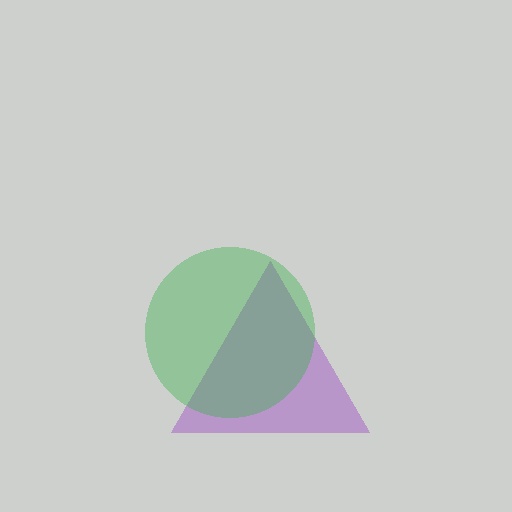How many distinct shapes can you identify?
There are 2 distinct shapes: a purple triangle, a green circle.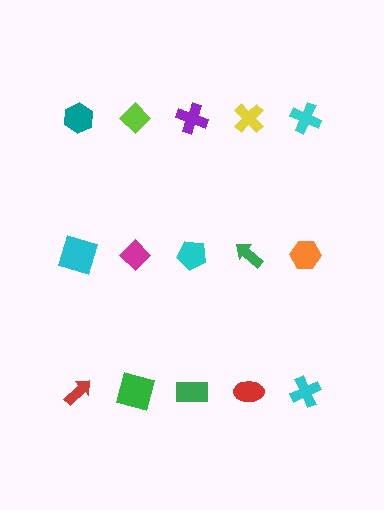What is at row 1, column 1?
A teal hexagon.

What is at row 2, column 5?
An orange hexagon.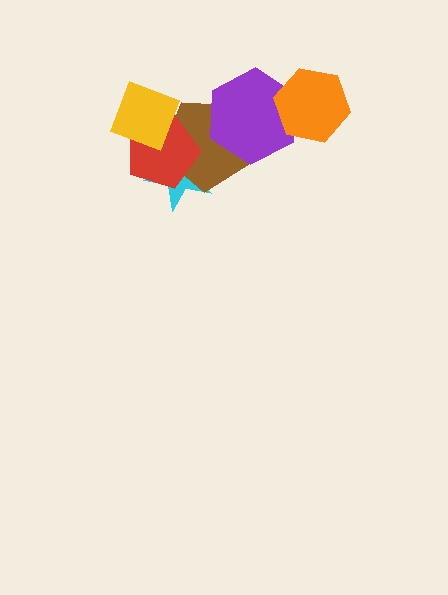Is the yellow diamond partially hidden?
No, no other shape covers it.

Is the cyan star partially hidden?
Yes, it is partially covered by another shape.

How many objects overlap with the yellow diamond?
2 objects overlap with the yellow diamond.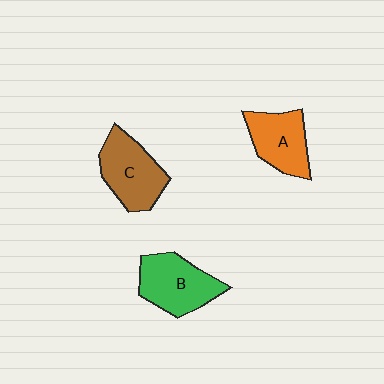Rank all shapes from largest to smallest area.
From largest to smallest: B (green), C (brown), A (orange).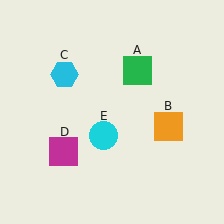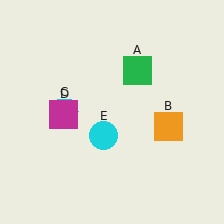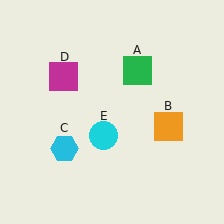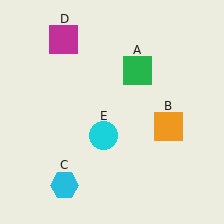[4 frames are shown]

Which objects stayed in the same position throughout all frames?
Green square (object A) and orange square (object B) and cyan circle (object E) remained stationary.